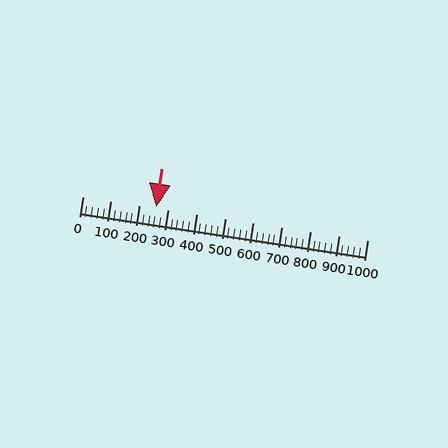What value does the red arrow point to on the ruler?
The red arrow points to approximately 260.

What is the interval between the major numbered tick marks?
The major tick marks are spaced 100 units apart.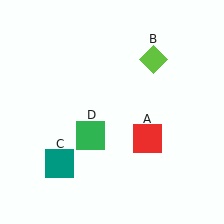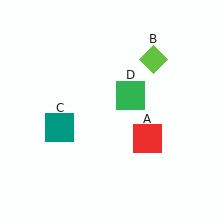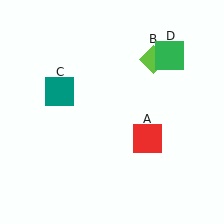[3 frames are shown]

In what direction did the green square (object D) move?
The green square (object D) moved up and to the right.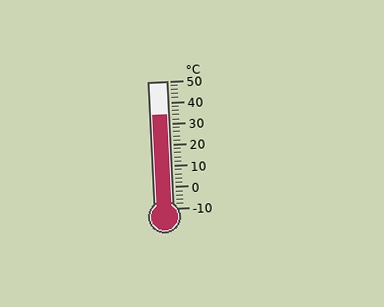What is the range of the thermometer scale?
The thermometer scale ranges from -10°C to 50°C.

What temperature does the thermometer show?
The thermometer shows approximately 34°C.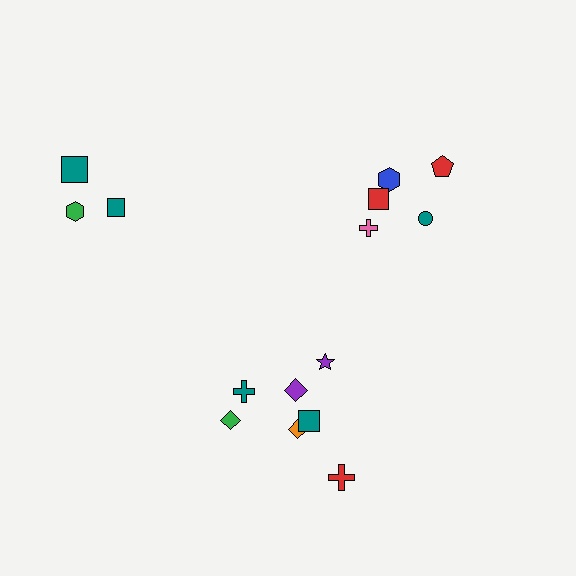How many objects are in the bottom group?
There are 8 objects.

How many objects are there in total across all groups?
There are 16 objects.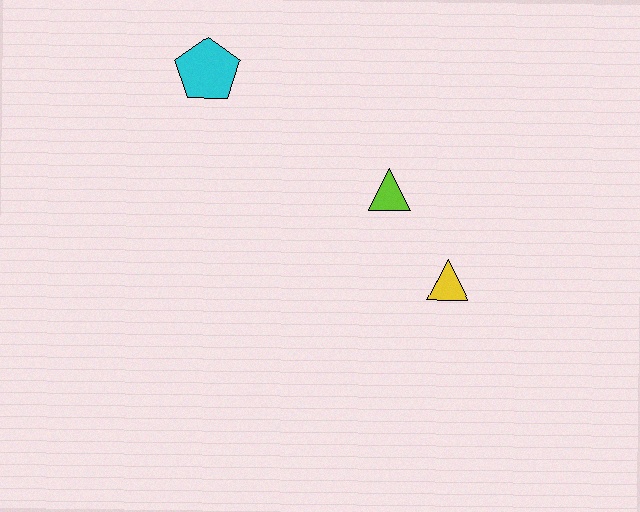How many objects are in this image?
There are 3 objects.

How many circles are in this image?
There are no circles.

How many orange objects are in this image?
There are no orange objects.